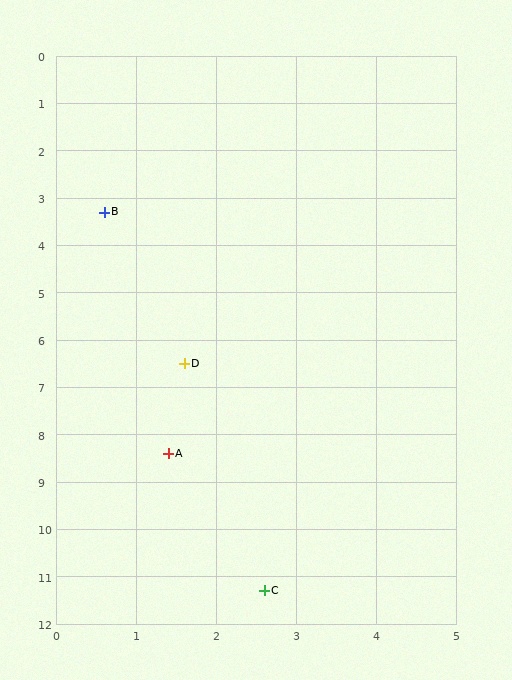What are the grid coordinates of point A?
Point A is at approximately (1.4, 8.4).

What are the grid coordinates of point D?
Point D is at approximately (1.6, 6.5).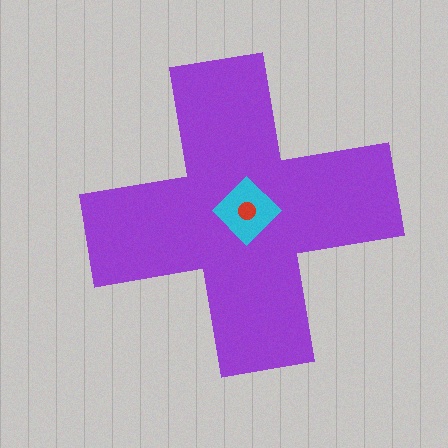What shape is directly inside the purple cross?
The cyan diamond.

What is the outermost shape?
The purple cross.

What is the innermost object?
The red circle.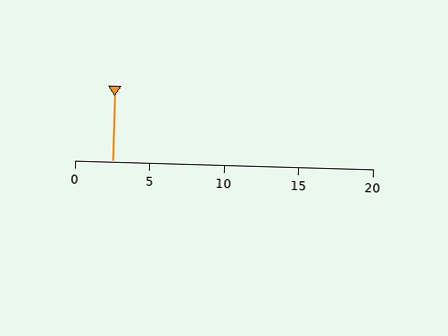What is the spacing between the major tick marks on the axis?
The major ticks are spaced 5 apart.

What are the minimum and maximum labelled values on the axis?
The axis runs from 0 to 20.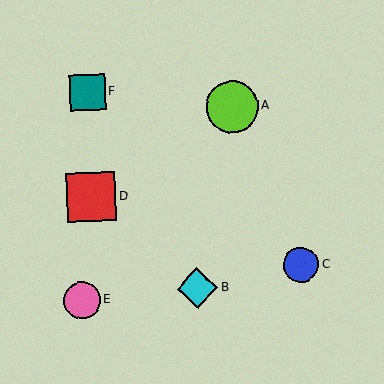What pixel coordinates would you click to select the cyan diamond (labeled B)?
Click at (197, 288) to select the cyan diamond B.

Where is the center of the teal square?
The center of the teal square is at (88, 92).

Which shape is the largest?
The lime circle (labeled A) is the largest.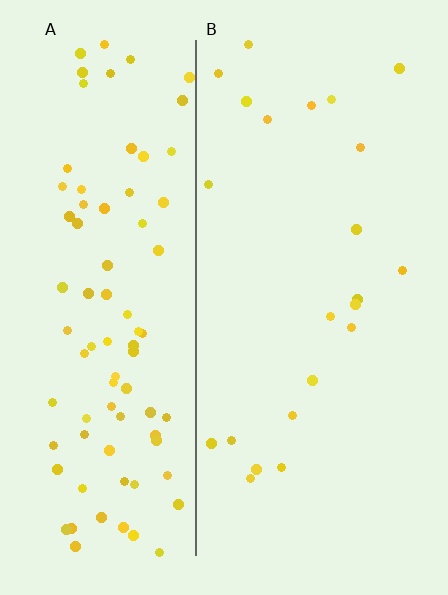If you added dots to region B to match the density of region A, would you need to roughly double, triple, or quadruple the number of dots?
Approximately quadruple.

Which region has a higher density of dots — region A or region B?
A (the left).